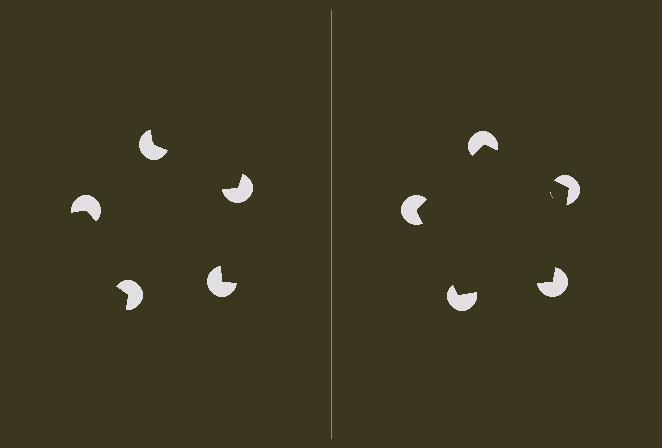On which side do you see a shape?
An illusory pentagon appears on the right side. On the left side the wedge cuts are rotated, so no coherent shape forms.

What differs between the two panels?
The pac-man discs are positioned identically on both sides; only the wedge orientations differ. On the right they align to a pentagon; on the left they are misaligned.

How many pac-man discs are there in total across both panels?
10 — 5 on each side.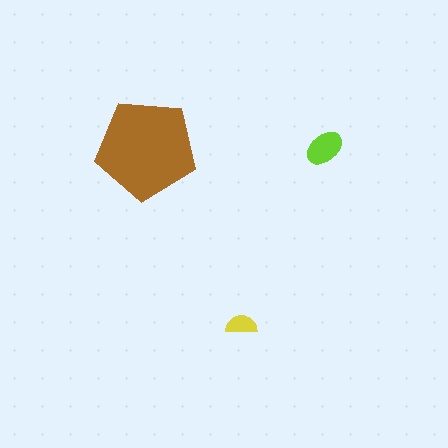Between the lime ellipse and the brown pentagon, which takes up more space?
The brown pentagon.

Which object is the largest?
The brown pentagon.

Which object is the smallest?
The yellow semicircle.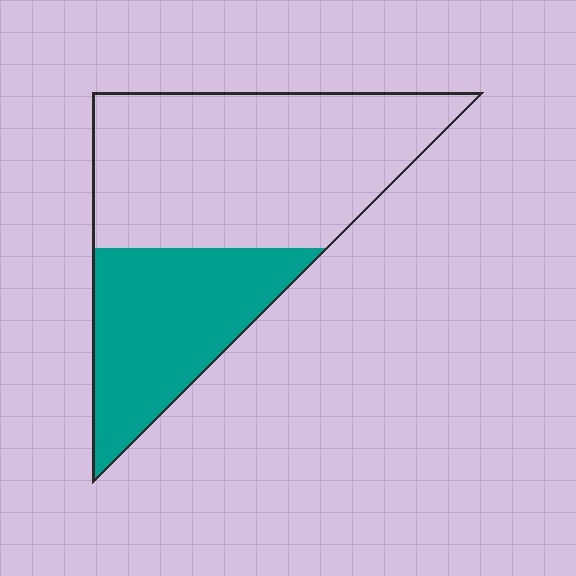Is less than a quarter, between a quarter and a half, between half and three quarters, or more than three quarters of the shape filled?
Between a quarter and a half.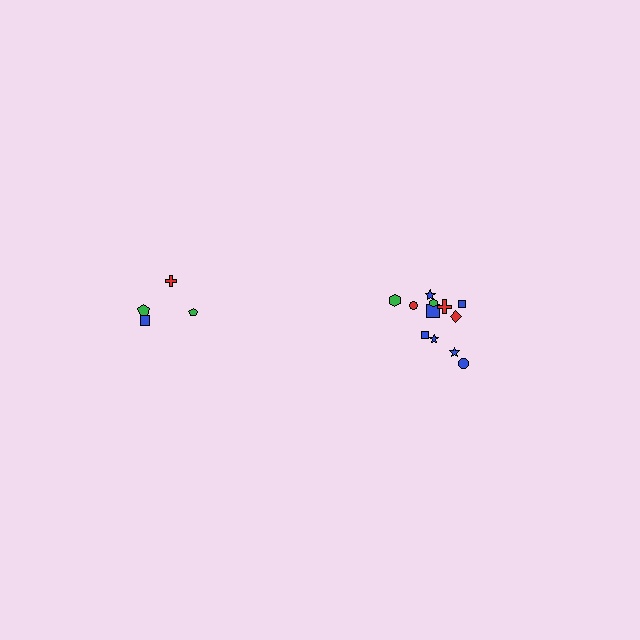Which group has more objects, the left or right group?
The right group.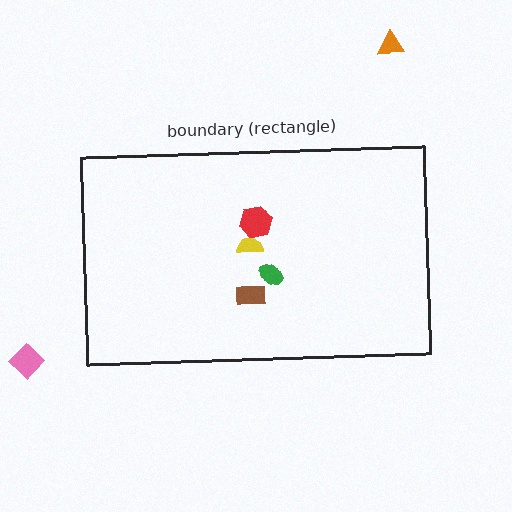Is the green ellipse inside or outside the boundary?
Inside.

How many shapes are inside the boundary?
4 inside, 2 outside.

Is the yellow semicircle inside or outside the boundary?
Inside.